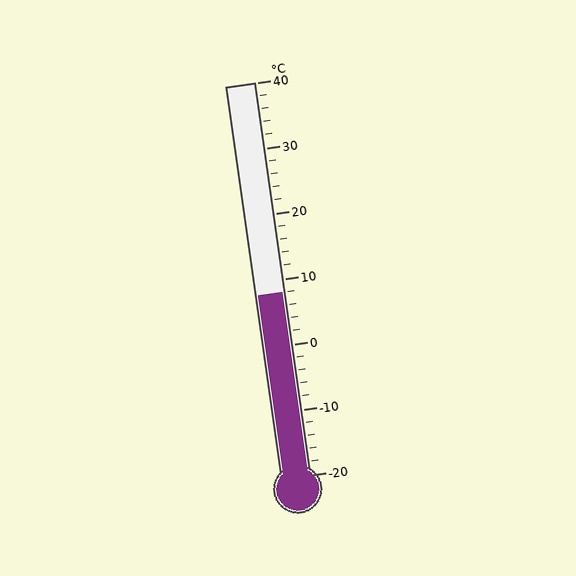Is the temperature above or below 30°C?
The temperature is below 30°C.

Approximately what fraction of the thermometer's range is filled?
The thermometer is filled to approximately 45% of its range.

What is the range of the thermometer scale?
The thermometer scale ranges from -20°C to 40°C.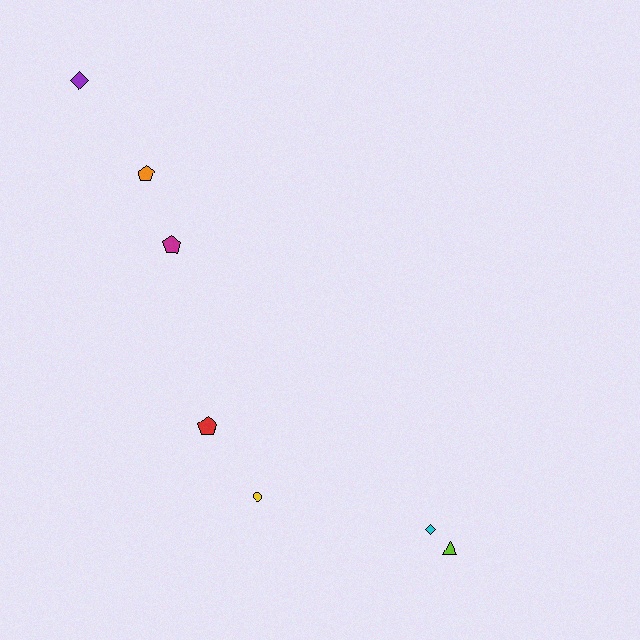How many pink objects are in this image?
There are no pink objects.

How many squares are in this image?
There are no squares.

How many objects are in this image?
There are 7 objects.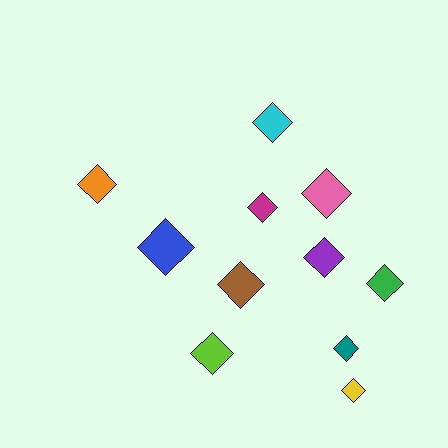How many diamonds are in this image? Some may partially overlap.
There are 11 diamonds.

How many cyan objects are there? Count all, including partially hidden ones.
There is 1 cyan object.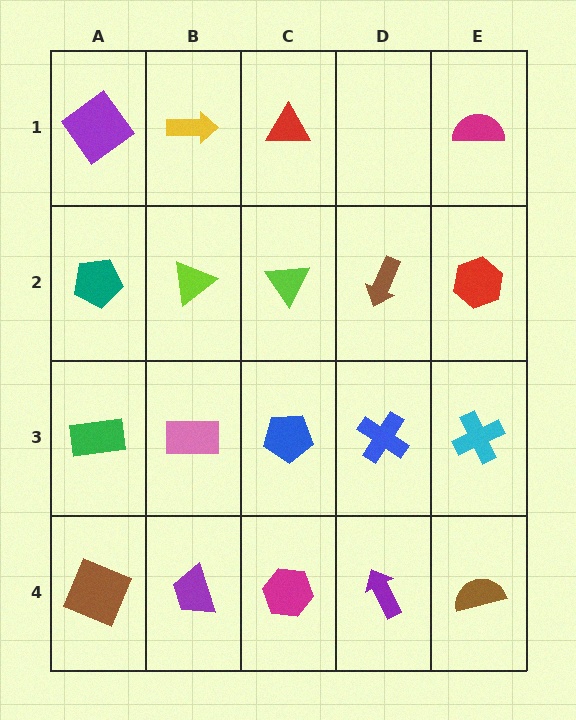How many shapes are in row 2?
5 shapes.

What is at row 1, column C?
A red triangle.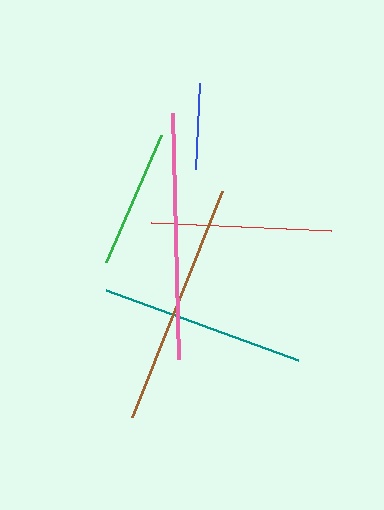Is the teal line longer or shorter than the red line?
The teal line is longer than the red line.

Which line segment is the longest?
The pink line is the longest at approximately 247 pixels.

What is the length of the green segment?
The green segment is approximately 139 pixels long.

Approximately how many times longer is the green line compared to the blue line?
The green line is approximately 1.6 times the length of the blue line.